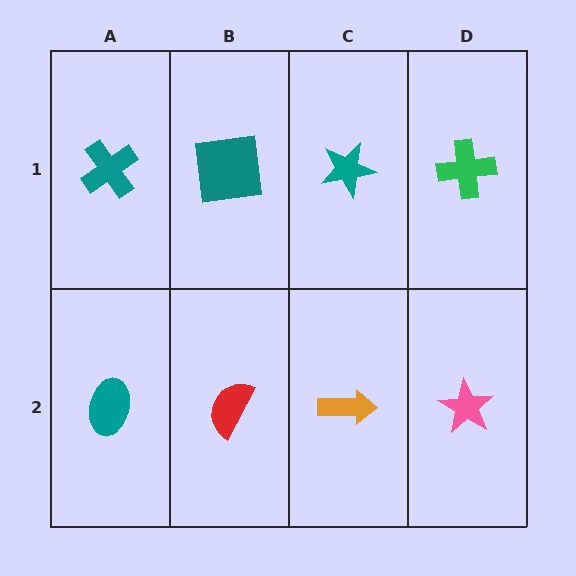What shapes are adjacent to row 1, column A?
A teal ellipse (row 2, column A), a teal square (row 1, column B).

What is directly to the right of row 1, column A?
A teal square.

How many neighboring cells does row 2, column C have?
3.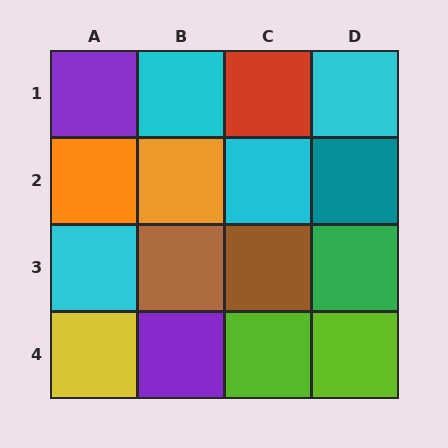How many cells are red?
1 cell is red.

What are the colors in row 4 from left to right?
Yellow, purple, lime, lime.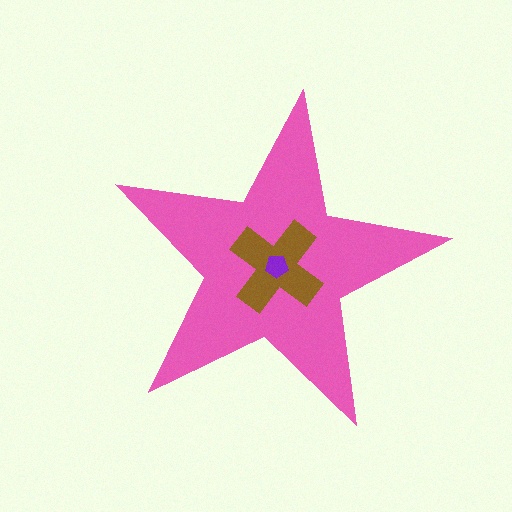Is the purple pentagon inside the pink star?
Yes.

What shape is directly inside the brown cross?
The purple pentagon.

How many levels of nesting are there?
3.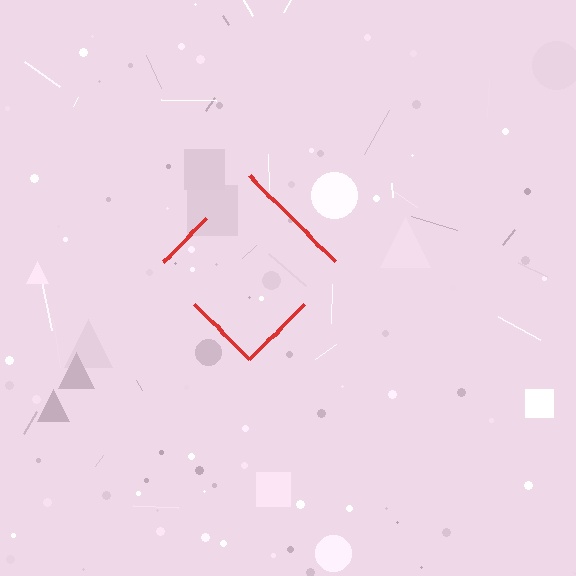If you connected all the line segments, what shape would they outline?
They would outline a diamond.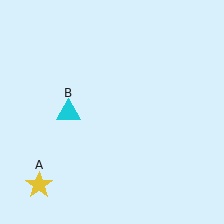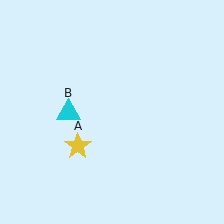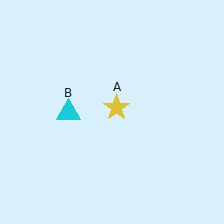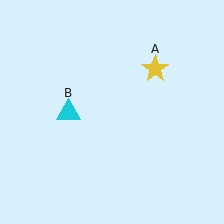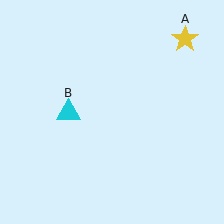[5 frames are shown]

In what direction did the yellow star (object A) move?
The yellow star (object A) moved up and to the right.